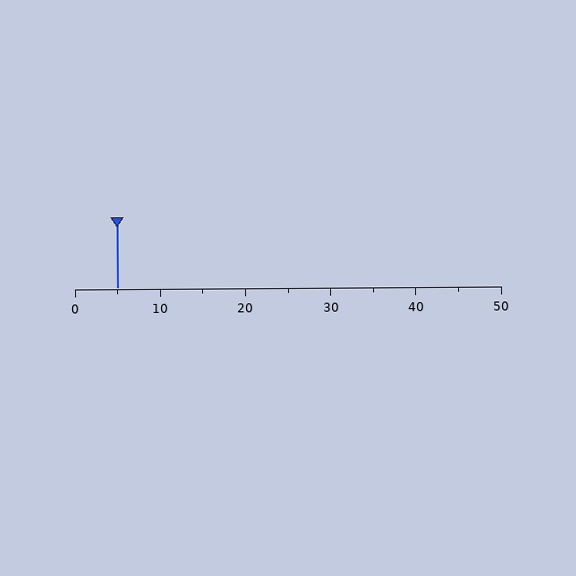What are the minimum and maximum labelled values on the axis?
The axis runs from 0 to 50.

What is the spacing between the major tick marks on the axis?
The major ticks are spaced 10 apart.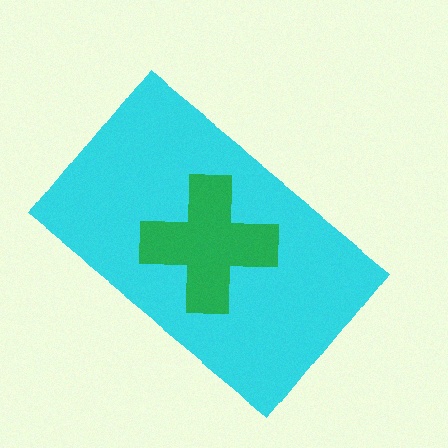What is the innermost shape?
The green cross.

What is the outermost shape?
The cyan rectangle.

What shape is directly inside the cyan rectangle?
The green cross.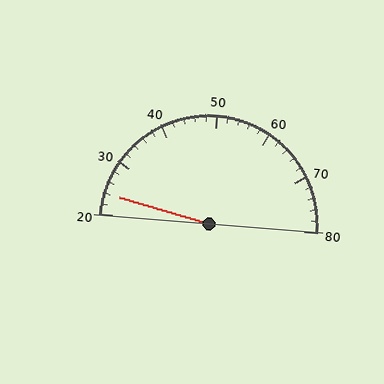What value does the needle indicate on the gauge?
The needle indicates approximately 24.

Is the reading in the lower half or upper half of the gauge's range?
The reading is in the lower half of the range (20 to 80).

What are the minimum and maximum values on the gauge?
The gauge ranges from 20 to 80.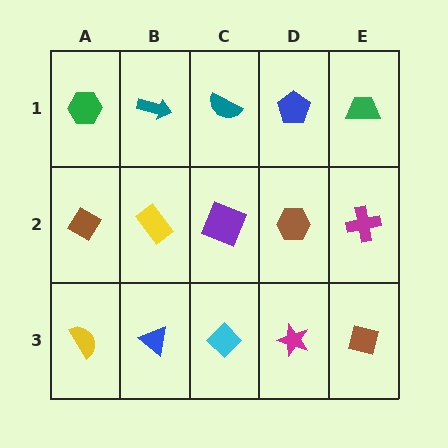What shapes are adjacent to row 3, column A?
A brown diamond (row 2, column A), a blue triangle (row 3, column B).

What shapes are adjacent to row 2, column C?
A teal semicircle (row 1, column C), a cyan diamond (row 3, column C), a yellow rectangle (row 2, column B), a brown hexagon (row 2, column D).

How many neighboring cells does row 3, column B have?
3.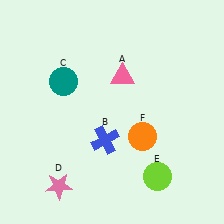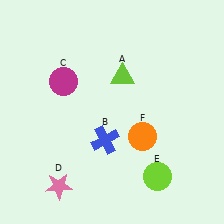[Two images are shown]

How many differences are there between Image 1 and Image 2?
There are 2 differences between the two images.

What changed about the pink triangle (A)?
In Image 1, A is pink. In Image 2, it changed to lime.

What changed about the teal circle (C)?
In Image 1, C is teal. In Image 2, it changed to magenta.